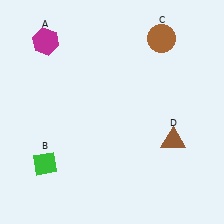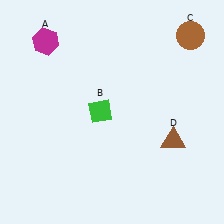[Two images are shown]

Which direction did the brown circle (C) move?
The brown circle (C) moved right.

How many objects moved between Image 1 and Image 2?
2 objects moved between the two images.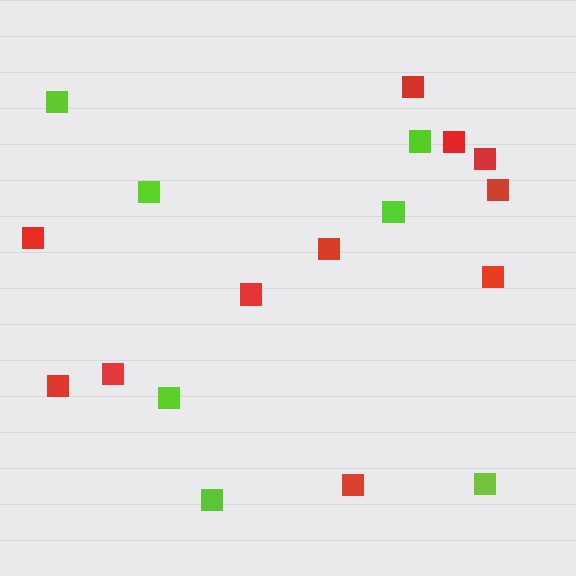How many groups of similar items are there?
There are 2 groups: one group of red squares (11) and one group of lime squares (7).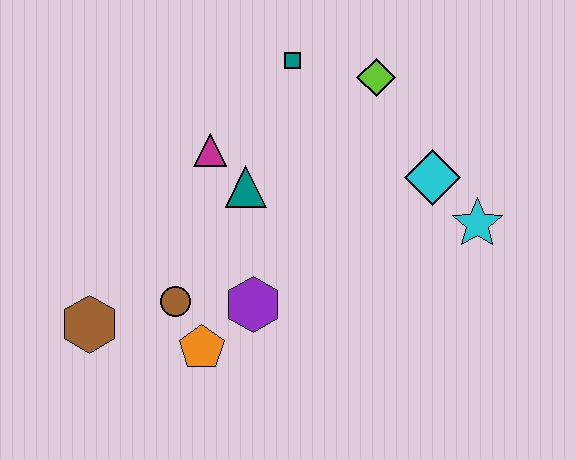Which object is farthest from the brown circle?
The cyan star is farthest from the brown circle.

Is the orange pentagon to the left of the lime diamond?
Yes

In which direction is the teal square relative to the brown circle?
The teal square is above the brown circle.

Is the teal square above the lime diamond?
Yes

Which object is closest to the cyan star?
The cyan diamond is closest to the cyan star.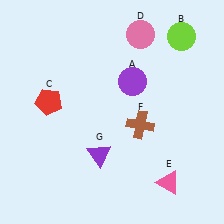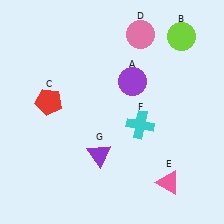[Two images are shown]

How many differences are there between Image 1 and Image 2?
There is 1 difference between the two images.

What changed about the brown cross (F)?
In Image 1, F is brown. In Image 2, it changed to cyan.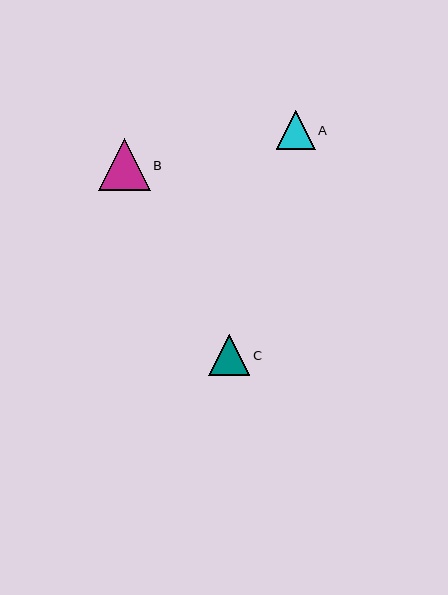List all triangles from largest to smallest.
From largest to smallest: B, C, A.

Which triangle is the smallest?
Triangle A is the smallest with a size of approximately 39 pixels.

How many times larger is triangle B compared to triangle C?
Triangle B is approximately 1.3 times the size of triangle C.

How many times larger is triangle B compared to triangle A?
Triangle B is approximately 1.3 times the size of triangle A.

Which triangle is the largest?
Triangle B is the largest with a size of approximately 51 pixels.